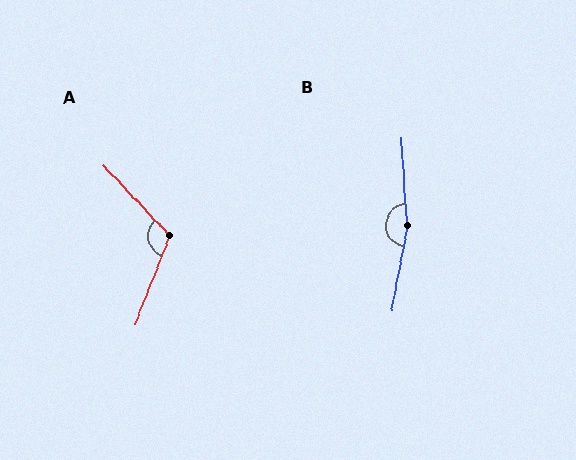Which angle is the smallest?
A, at approximately 115 degrees.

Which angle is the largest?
B, at approximately 166 degrees.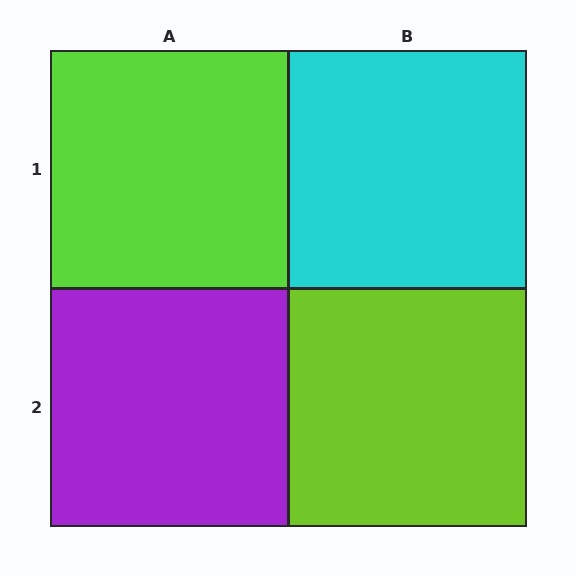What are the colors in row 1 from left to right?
Lime, cyan.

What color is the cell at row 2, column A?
Purple.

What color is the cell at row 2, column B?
Lime.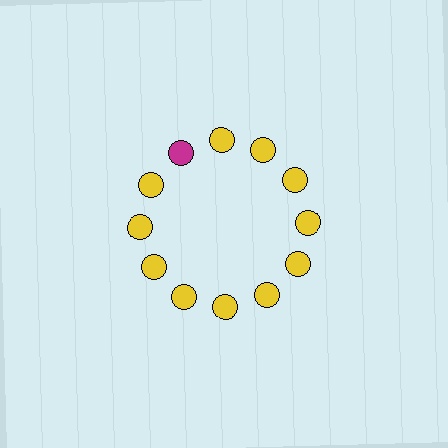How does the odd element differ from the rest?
It has a different color: magenta instead of yellow.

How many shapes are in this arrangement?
There are 12 shapes arranged in a ring pattern.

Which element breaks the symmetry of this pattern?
The magenta circle at roughly the 11 o'clock position breaks the symmetry. All other shapes are yellow circles.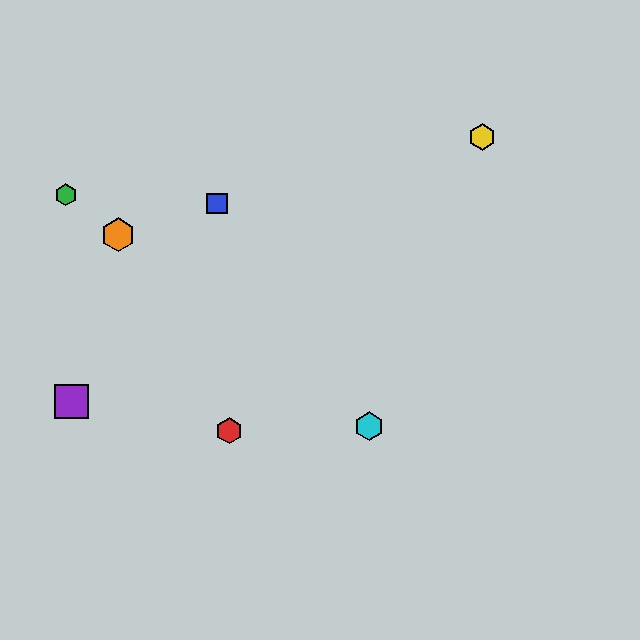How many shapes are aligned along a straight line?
3 shapes (the green hexagon, the orange hexagon, the cyan hexagon) are aligned along a straight line.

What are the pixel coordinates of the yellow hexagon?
The yellow hexagon is at (482, 137).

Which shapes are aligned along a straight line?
The green hexagon, the orange hexagon, the cyan hexagon are aligned along a straight line.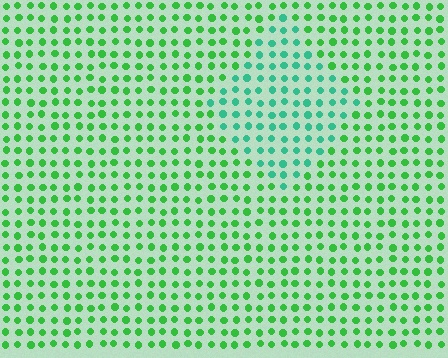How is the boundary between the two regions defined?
The boundary is defined purely by a slight shift in hue (about 35 degrees). Spacing, size, and orientation are identical on both sides.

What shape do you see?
I see a diamond.